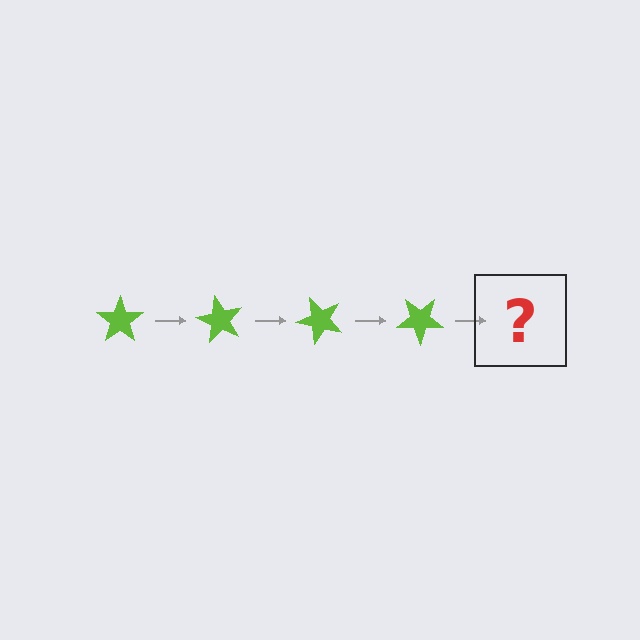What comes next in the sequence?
The next element should be a lime star rotated 240 degrees.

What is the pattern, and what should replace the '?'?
The pattern is that the star rotates 60 degrees each step. The '?' should be a lime star rotated 240 degrees.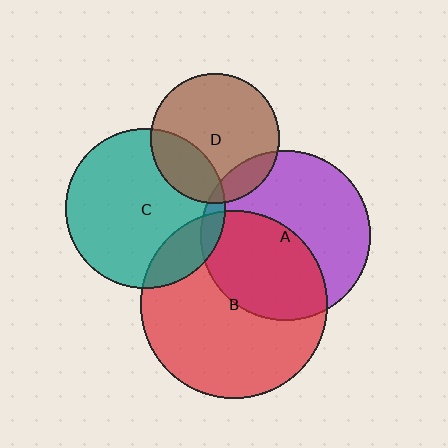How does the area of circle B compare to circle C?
Approximately 1.4 times.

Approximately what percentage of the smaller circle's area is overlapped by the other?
Approximately 25%.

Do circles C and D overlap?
Yes.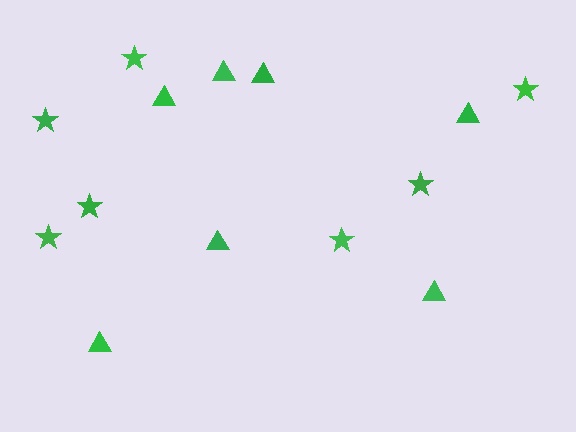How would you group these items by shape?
There are 2 groups: one group of stars (7) and one group of triangles (7).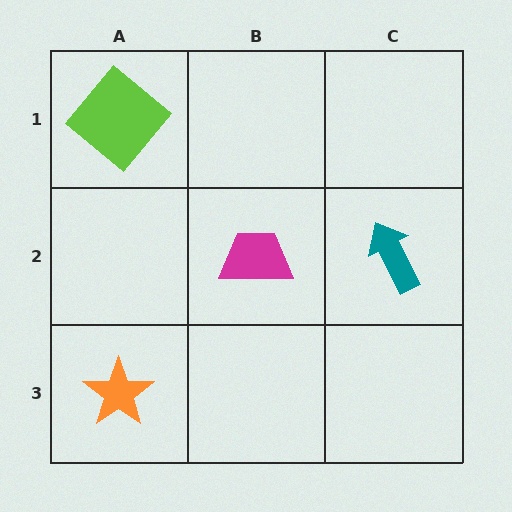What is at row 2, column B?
A magenta trapezoid.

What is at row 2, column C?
A teal arrow.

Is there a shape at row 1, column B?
No, that cell is empty.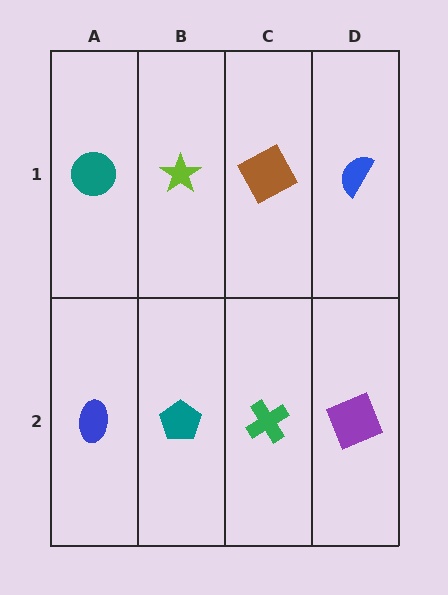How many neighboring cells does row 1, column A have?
2.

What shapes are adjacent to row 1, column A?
A blue ellipse (row 2, column A), a lime star (row 1, column B).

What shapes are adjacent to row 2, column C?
A brown square (row 1, column C), a teal pentagon (row 2, column B), a purple square (row 2, column D).